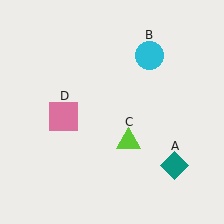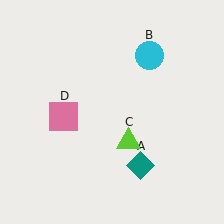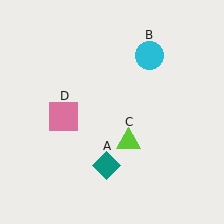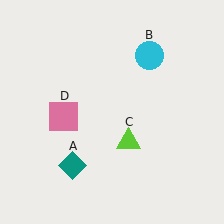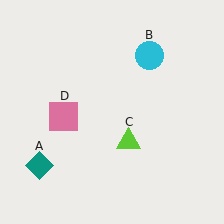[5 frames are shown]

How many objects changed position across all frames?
1 object changed position: teal diamond (object A).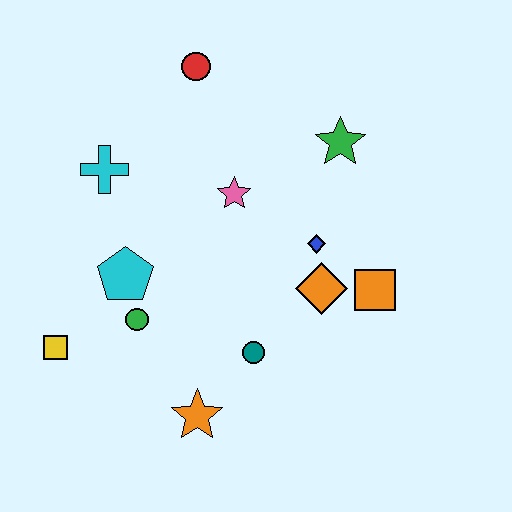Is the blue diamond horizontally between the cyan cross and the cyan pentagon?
No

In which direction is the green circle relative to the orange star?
The green circle is above the orange star.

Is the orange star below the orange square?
Yes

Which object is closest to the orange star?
The teal circle is closest to the orange star.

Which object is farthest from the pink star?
The yellow square is farthest from the pink star.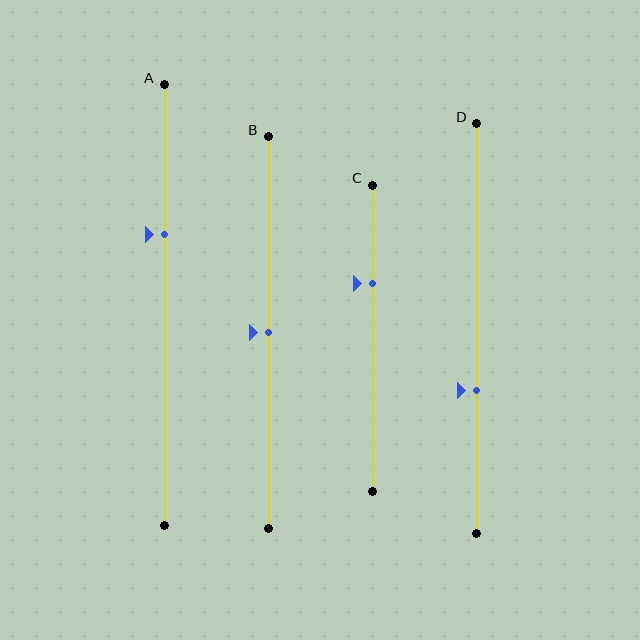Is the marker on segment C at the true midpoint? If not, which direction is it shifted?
No, the marker on segment C is shifted upward by about 18% of the segment length.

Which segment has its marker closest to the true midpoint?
Segment B has its marker closest to the true midpoint.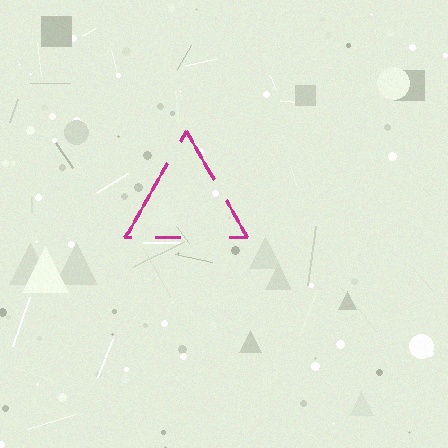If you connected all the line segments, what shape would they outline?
They would outline a triangle.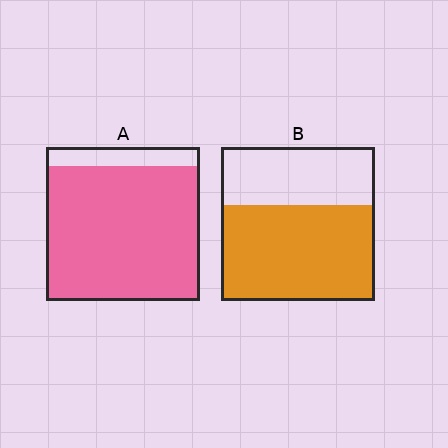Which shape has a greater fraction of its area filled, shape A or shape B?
Shape A.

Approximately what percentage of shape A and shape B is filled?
A is approximately 90% and B is approximately 60%.